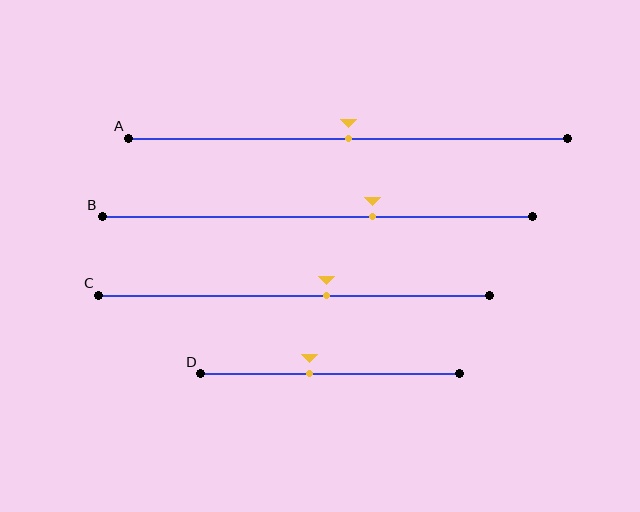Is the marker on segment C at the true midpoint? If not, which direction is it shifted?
No, the marker on segment C is shifted to the right by about 8% of the segment length.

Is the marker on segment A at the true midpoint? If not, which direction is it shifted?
Yes, the marker on segment A is at the true midpoint.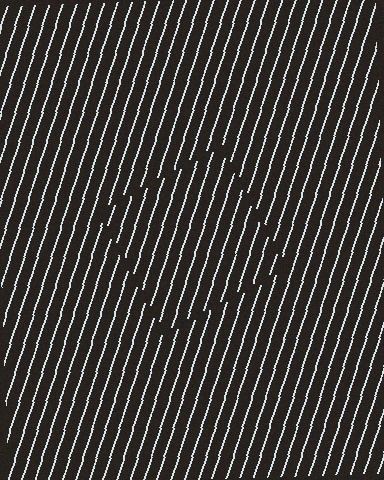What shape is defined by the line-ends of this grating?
An illusory square. The interior of the shape contains the same grating, shifted by half a period — the contour is defined by the phase discontinuity where line-ends from the inner and outer gratings abut.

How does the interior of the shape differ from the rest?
The interior of the shape contains the same grating, shifted by half a period — the contour is defined by the phase discontinuity where line-ends from the inner and outer gratings abut.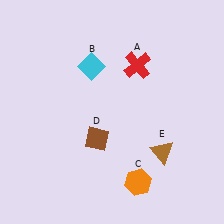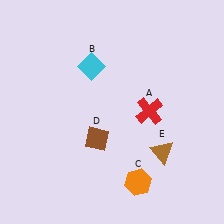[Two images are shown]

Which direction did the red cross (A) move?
The red cross (A) moved down.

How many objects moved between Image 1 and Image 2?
1 object moved between the two images.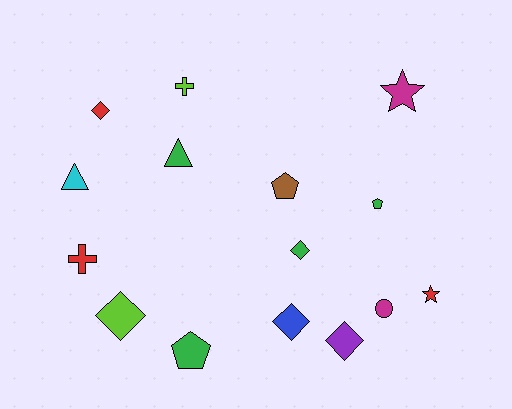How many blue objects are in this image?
There is 1 blue object.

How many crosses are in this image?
There are 2 crosses.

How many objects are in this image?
There are 15 objects.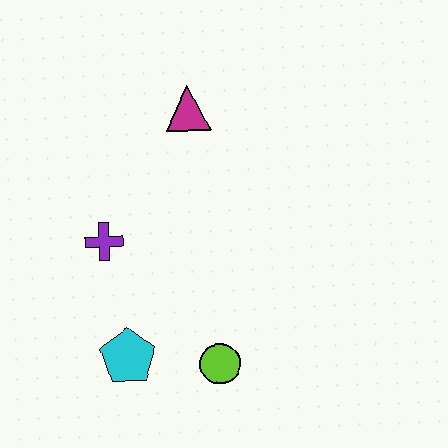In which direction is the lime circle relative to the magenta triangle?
The lime circle is below the magenta triangle.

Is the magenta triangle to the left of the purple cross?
No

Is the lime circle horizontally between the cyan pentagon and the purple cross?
No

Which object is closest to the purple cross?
The cyan pentagon is closest to the purple cross.